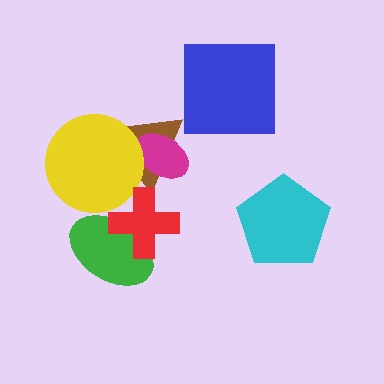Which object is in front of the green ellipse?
The red cross is in front of the green ellipse.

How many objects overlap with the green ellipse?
1 object overlaps with the green ellipse.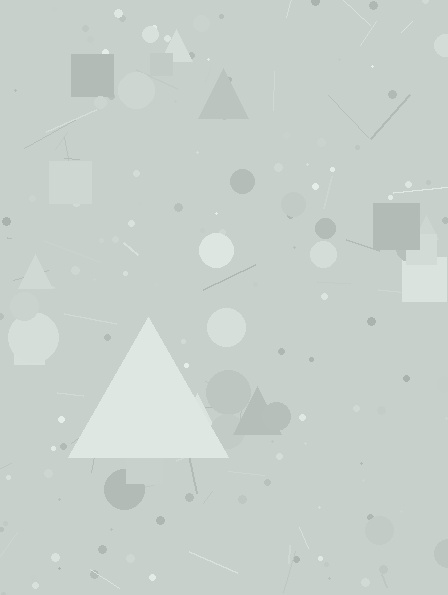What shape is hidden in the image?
A triangle is hidden in the image.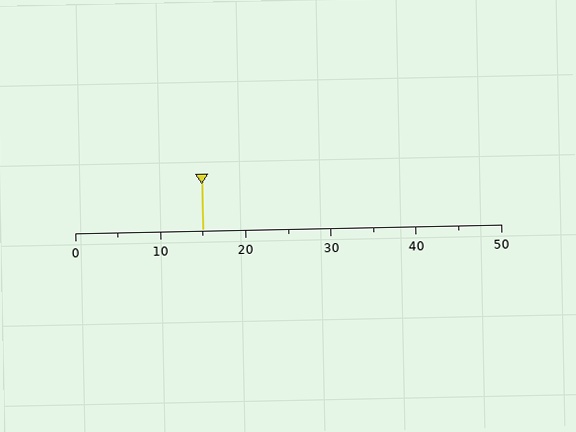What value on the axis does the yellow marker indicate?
The marker indicates approximately 15.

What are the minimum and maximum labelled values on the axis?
The axis runs from 0 to 50.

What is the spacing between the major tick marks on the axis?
The major ticks are spaced 10 apart.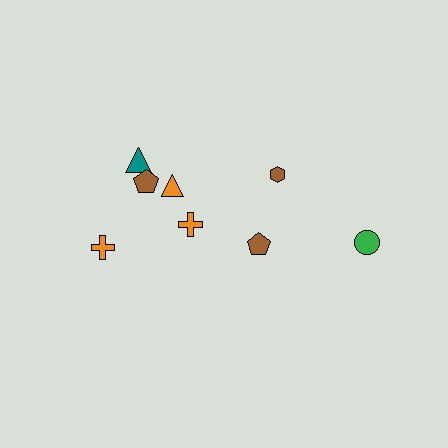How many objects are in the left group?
There are 5 objects.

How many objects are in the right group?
There are 3 objects.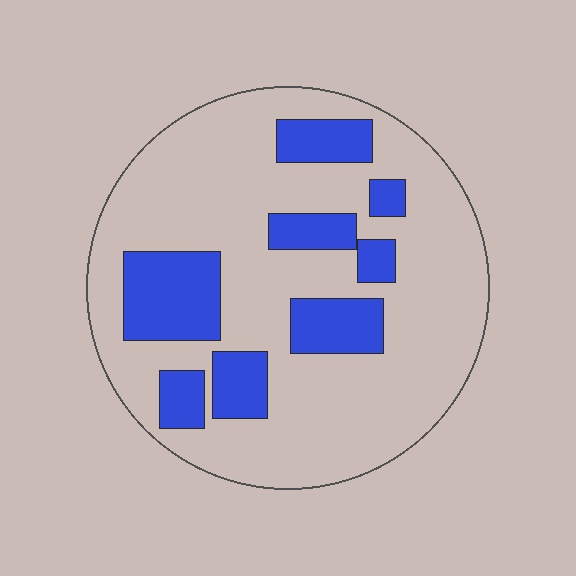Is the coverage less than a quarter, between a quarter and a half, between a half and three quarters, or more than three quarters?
Less than a quarter.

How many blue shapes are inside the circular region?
8.